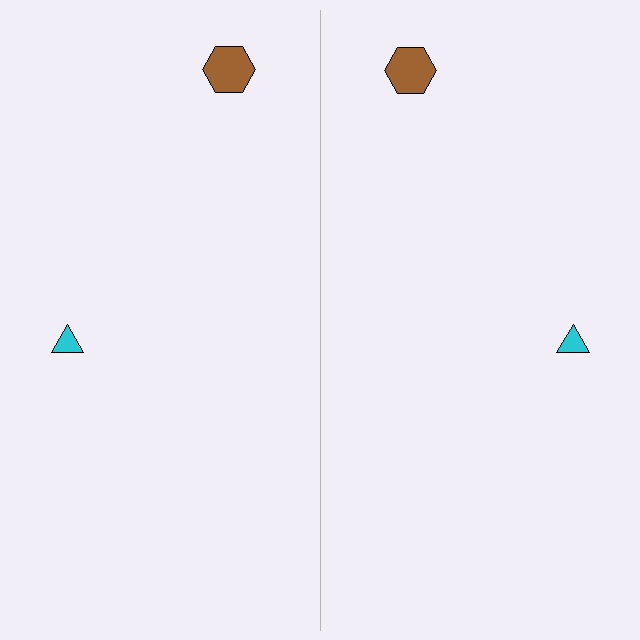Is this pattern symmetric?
Yes, this pattern has bilateral (reflection) symmetry.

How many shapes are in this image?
There are 4 shapes in this image.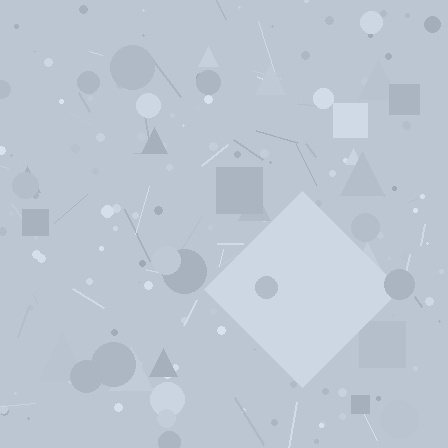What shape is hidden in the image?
A diamond is hidden in the image.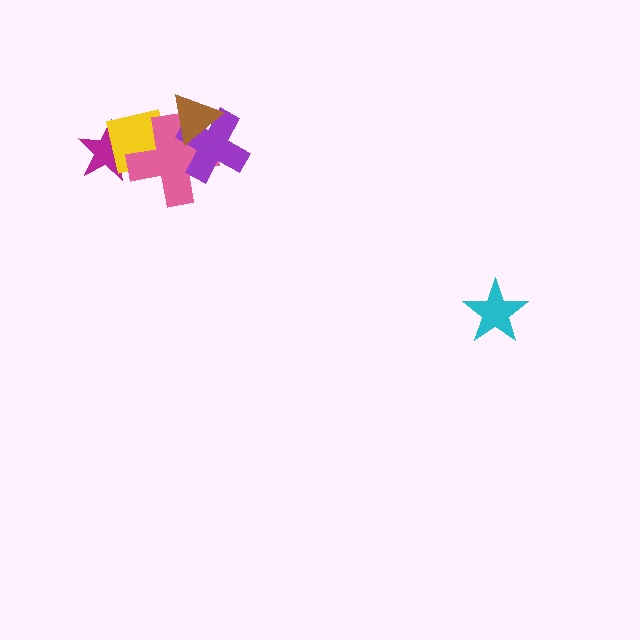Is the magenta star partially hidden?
Yes, it is partially covered by another shape.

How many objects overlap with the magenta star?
2 objects overlap with the magenta star.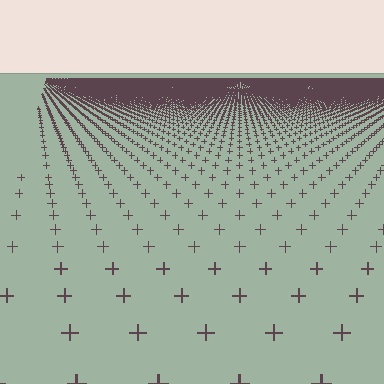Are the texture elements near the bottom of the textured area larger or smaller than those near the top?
Larger. Near the bottom, elements are closer to the viewer and appear at a bigger on-screen size.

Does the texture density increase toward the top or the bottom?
Density increases toward the top.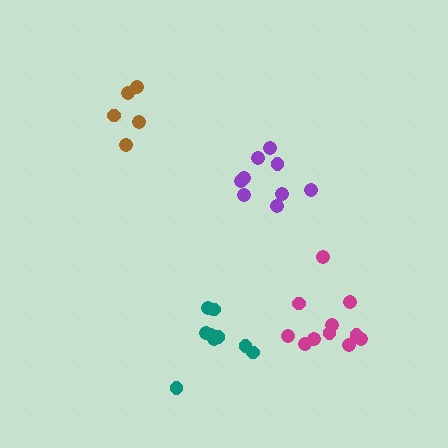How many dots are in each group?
Group 1: 11 dots, Group 2: 9 dots, Group 3: 5 dots, Group 4: 9 dots (34 total).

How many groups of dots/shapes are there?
There are 4 groups.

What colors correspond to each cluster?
The clusters are colored: magenta, purple, brown, teal.